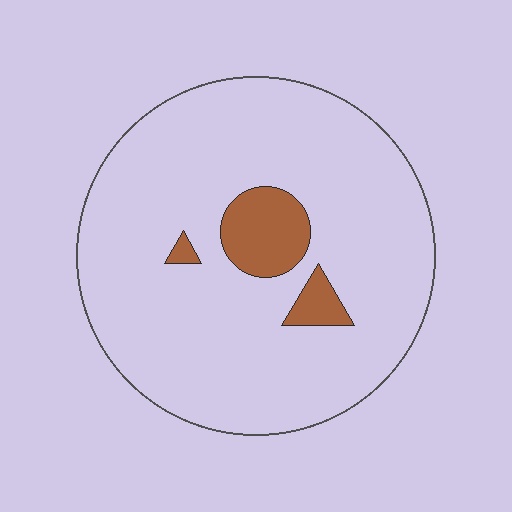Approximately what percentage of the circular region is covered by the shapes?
Approximately 10%.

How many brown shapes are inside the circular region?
3.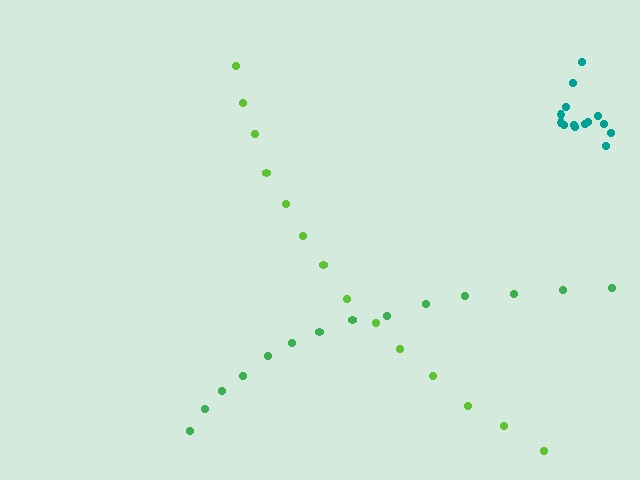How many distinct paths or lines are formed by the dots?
There are 3 distinct paths.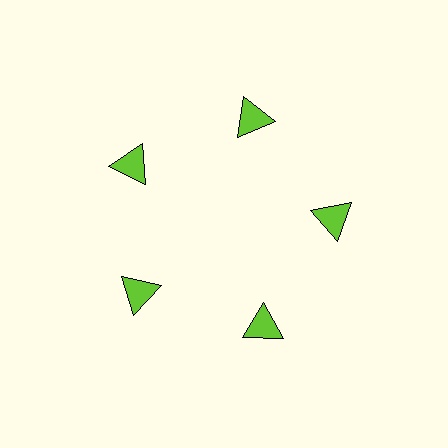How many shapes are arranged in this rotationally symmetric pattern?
There are 5 shapes, arranged in 5 groups of 1.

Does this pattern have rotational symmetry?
Yes, this pattern has 5-fold rotational symmetry. It looks the same after rotating 72 degrees around the center.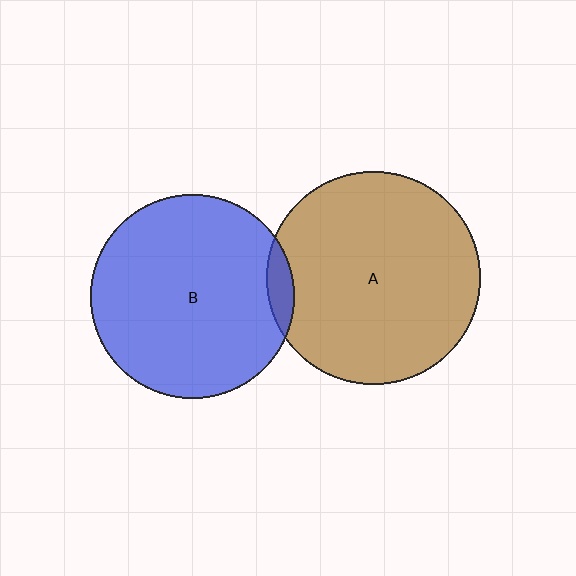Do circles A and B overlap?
Yes.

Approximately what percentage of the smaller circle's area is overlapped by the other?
Approximately 5%.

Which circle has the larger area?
Circle A (brown).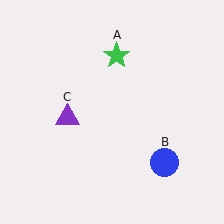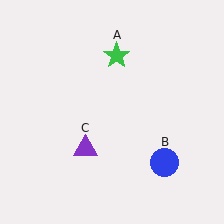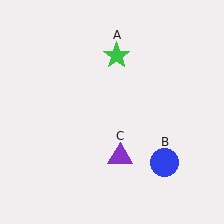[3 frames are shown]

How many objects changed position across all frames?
1 object changed position: purple triangle (object C).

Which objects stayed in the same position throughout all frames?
Green star (object A) and blue circle (object B) remained stationary.